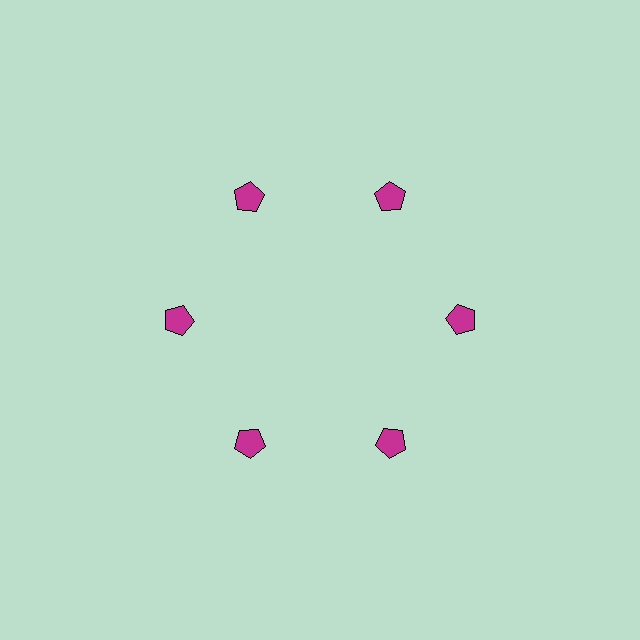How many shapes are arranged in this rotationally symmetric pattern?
There are 6 shapes, arranged in 6 groups of 1.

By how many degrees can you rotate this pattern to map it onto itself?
The pattern maps onto itself every 60 degrees of rotation.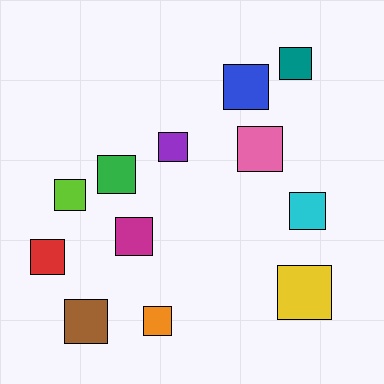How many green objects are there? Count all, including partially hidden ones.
There is 1 green object.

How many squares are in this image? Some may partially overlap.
There are 12 squares.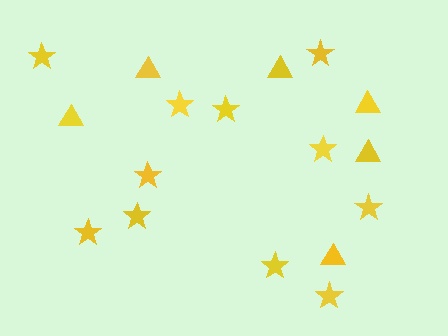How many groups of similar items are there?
There are 2 groups: one group of stars (11) and one group of triangles (6).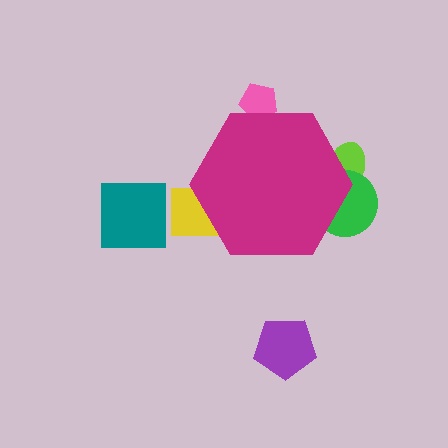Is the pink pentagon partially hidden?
Yes, the pink pentagon is partially hidden behind the magenta hexagon.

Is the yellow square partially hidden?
Yes, the yellow square is partially hidden behind the magenta hexagon.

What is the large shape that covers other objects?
A magenta hexagon.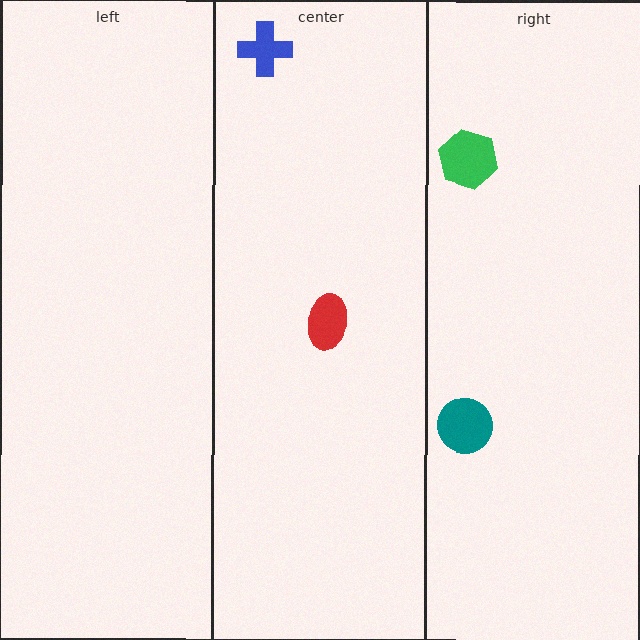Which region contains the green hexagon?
The right region.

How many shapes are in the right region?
2.